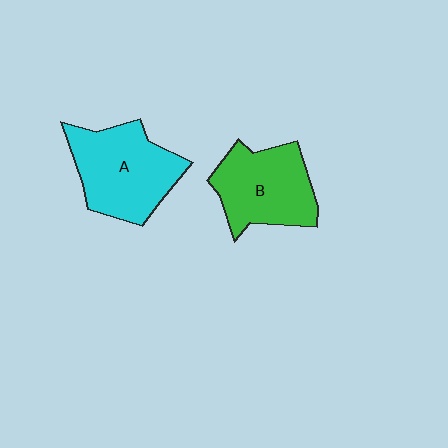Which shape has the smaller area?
Shape B (green).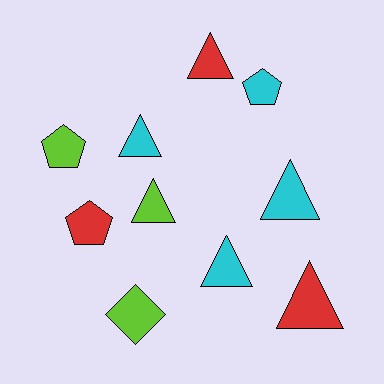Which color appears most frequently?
Cyan, with 4 objects.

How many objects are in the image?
There are 10 objects.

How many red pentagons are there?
There is 1 red pentagon.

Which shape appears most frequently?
Triangle, with 6 objects.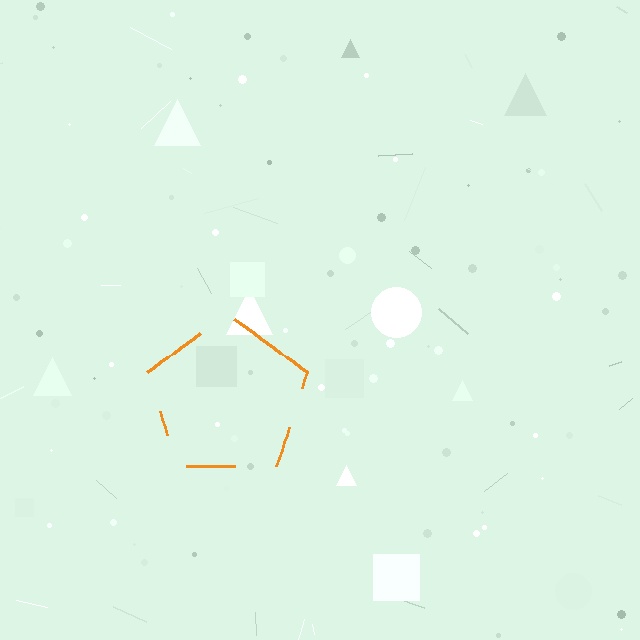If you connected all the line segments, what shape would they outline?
They would outline a pentagon.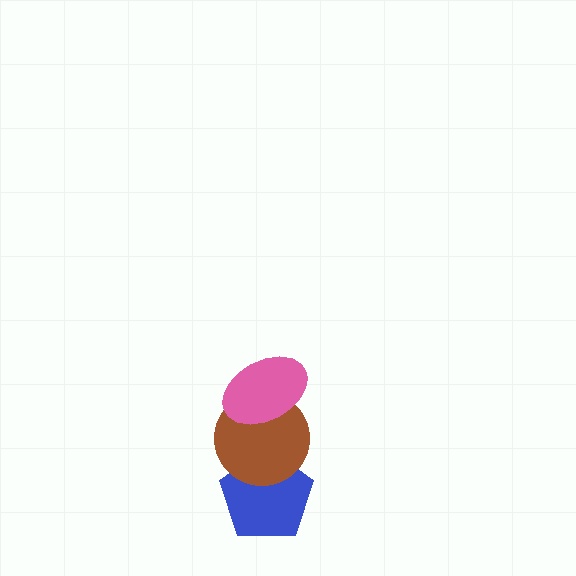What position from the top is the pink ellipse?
The pink ellipse is 1st from the top.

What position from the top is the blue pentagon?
The blue pentagon is 3rd from the top.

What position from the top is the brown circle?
The brown circle is 2nd from the top.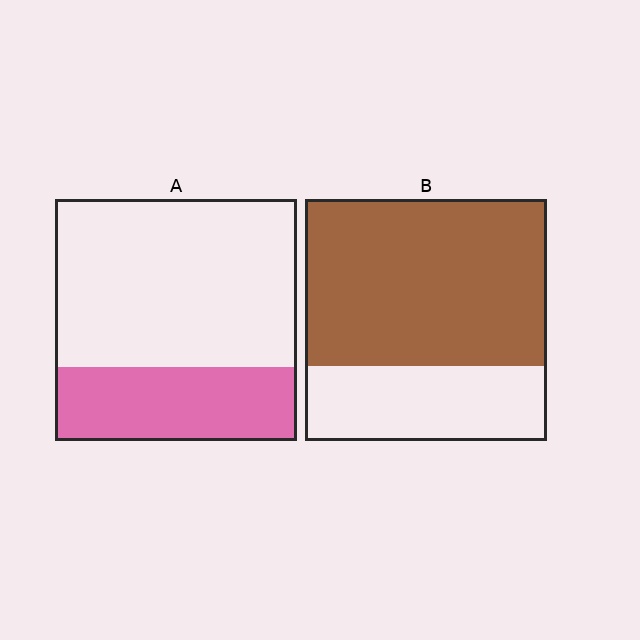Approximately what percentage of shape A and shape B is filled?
A is approximately 30% and B is approximately 70%.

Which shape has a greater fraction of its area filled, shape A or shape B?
Shape B.